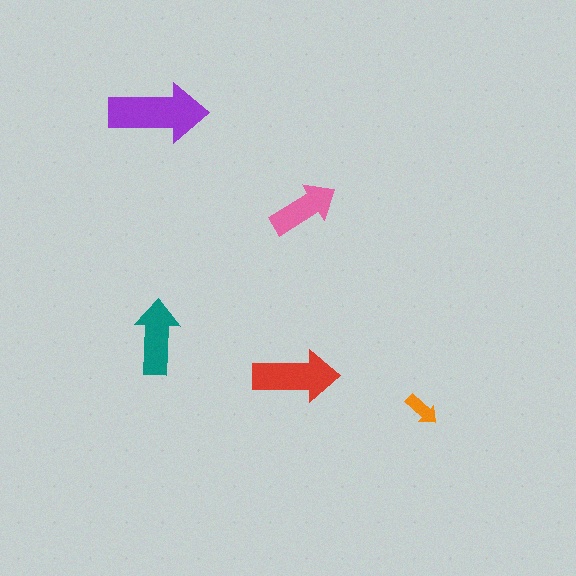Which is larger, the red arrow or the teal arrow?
The red one.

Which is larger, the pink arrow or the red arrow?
The red one.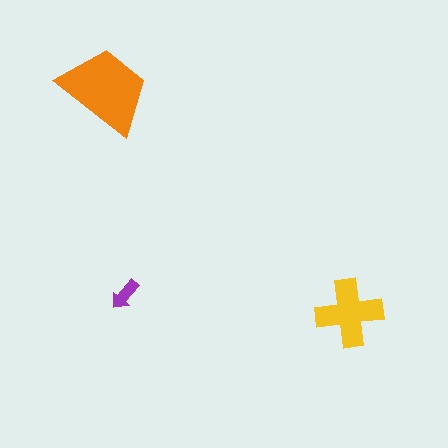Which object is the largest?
The orange trapezoid.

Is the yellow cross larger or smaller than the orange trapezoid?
Smaller.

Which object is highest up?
The orange trapezoid is topmost.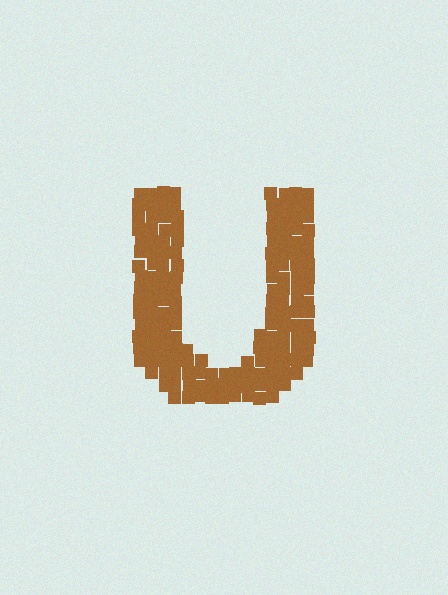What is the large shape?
The large shape is the letter U.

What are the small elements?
The small elements are squares.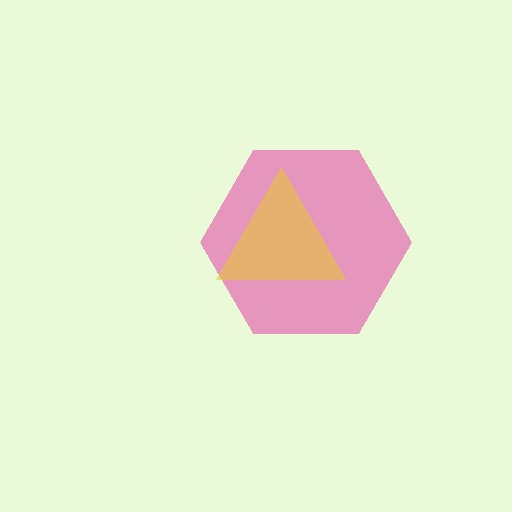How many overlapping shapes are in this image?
There are 2 overlapping shapes in the image.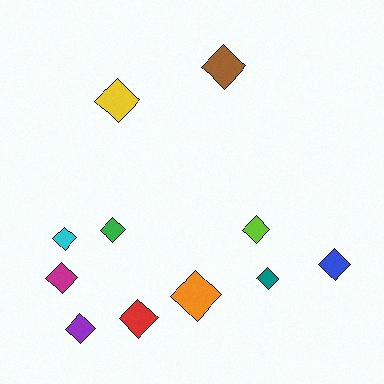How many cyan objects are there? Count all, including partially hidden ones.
There is 1 cyan object.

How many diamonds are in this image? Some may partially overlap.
There are 11 diamonds.